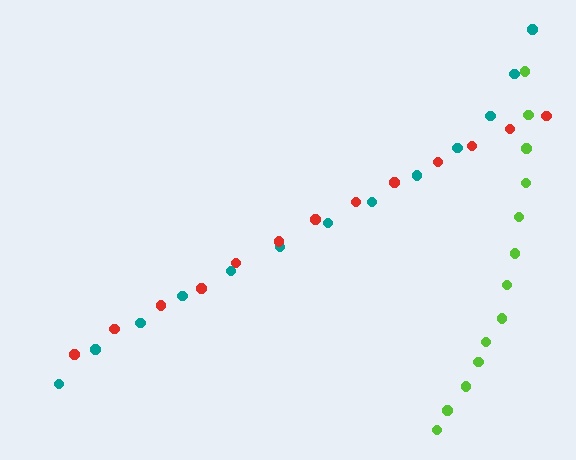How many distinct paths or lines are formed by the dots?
There are 3 distinct paths.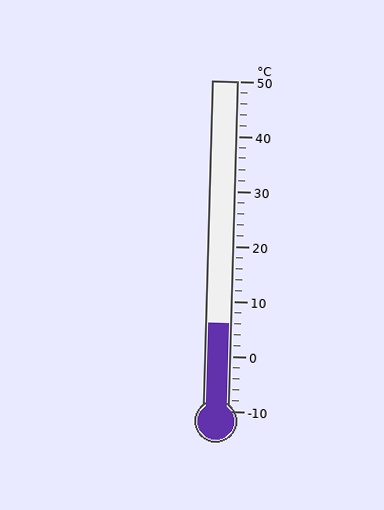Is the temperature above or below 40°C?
The temperature is below 40°C.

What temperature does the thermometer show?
The thermometer shows approximately 6°C.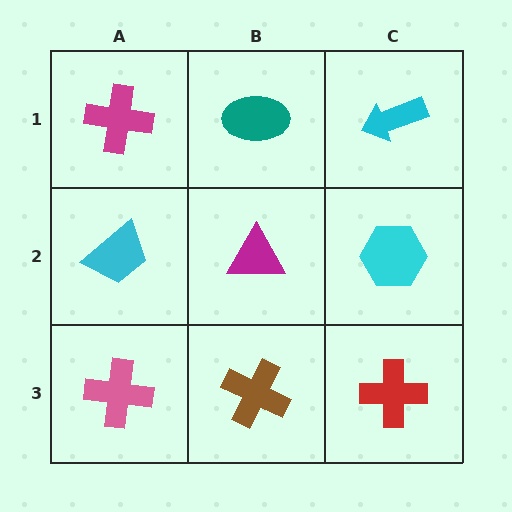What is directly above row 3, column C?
A cyan hexagon.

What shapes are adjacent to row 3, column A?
A cyan trapezoid (row 2, column A), a brown cross (row 3, column B).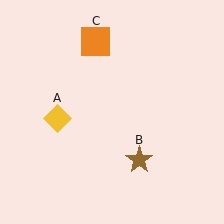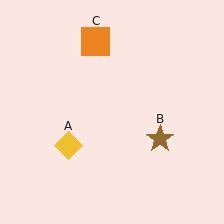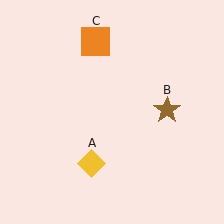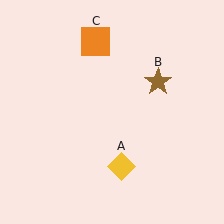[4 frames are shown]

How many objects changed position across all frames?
2 objects changed position: yellow diamond (object A), brown star (object B).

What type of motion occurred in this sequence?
The yellow diamond (object A), brown star (object B) rotated counterclockwise around the center of the scene.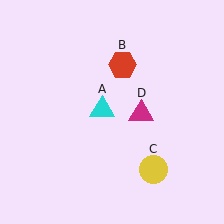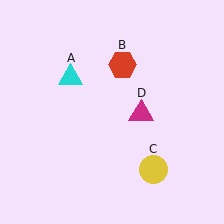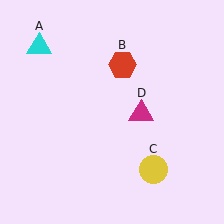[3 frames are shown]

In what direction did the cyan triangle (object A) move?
The cyan triangle (object A) moved up and to the left.